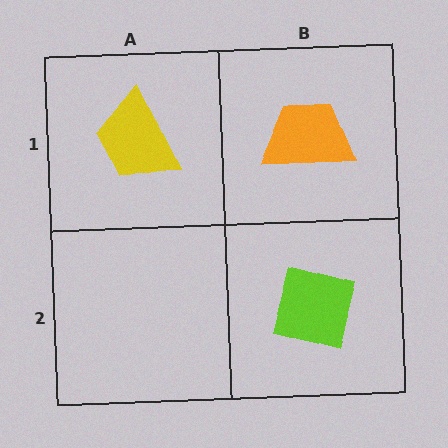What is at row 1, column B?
An orange trapezoid.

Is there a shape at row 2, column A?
No, that cell is empty.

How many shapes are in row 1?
2 shapes.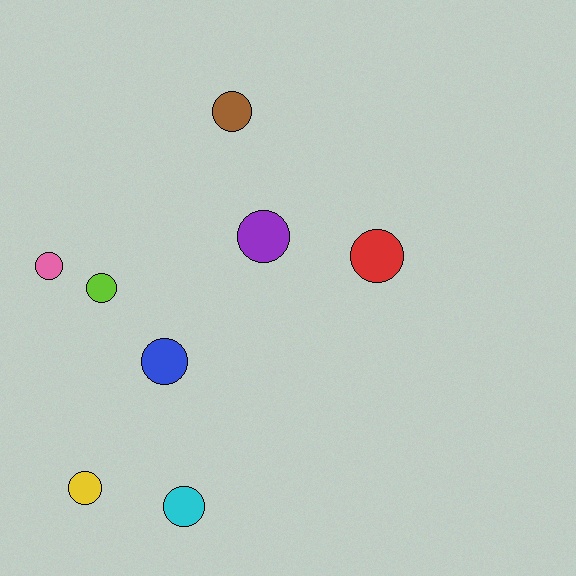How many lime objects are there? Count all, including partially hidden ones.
There is 1 lime object.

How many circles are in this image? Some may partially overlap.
There are 8 circles.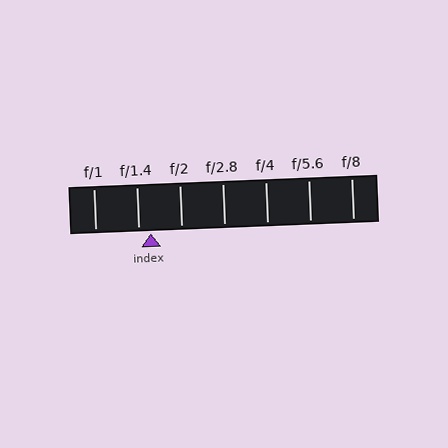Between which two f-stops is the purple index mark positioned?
The index mark is between f/1.4 and f/2.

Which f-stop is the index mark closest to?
The index mark is closest to f/1.4.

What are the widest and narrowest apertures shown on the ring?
The widest aperture shown is f/1 and the narrowest is f/8.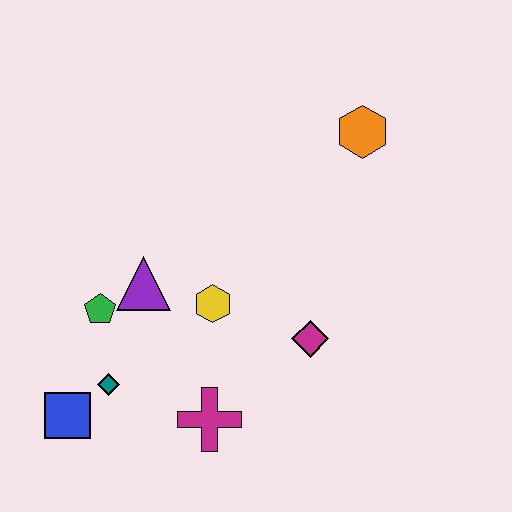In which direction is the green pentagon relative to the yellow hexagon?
The green pentagon is to the left of the yellow hexagon.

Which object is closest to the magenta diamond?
The yellow hexagon is closest to the magenta diamond.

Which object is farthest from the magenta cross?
The orange hexagon is farthest from the magenta cross.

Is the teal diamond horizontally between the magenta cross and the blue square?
Yes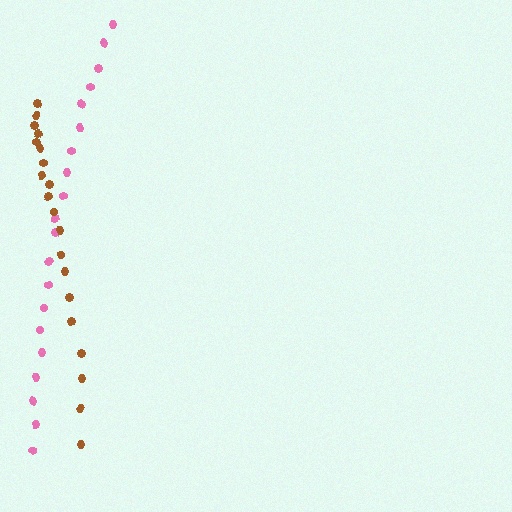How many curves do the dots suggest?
There are 2 distinct paths.